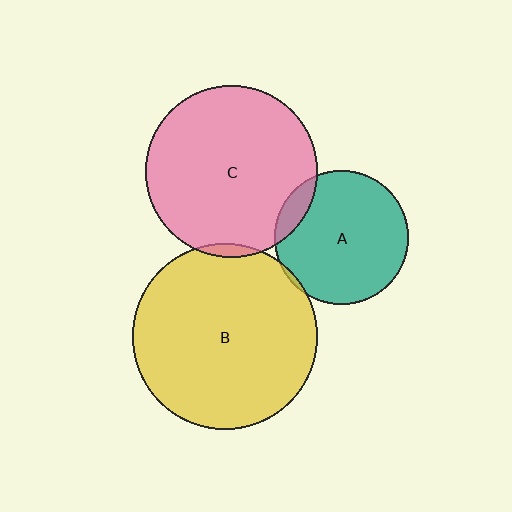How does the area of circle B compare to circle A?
Approximately 1.9 times.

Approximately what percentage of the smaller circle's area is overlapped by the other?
Approximately 10%.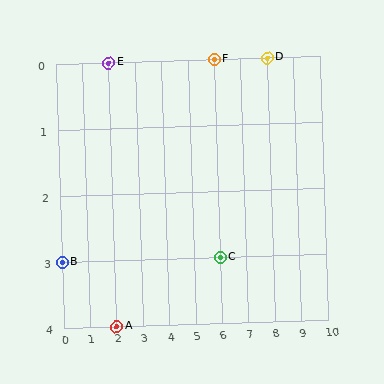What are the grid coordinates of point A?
Point A is at grid coordinates (2, 4).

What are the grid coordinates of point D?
Point D is at grid coordinates (8, 0).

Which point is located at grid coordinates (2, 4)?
Point A is at (2, 4).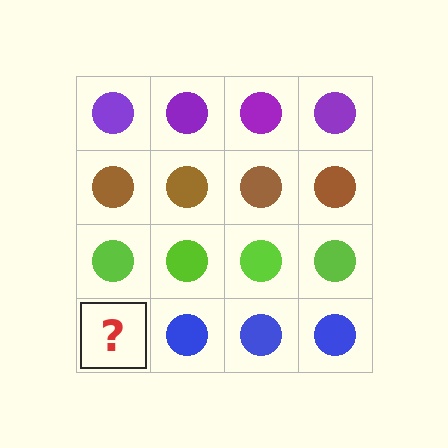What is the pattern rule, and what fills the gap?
The rule is that each row has a consistent color. The gap should be filled with a blue circle.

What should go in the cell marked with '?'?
The missing cell should contain a blue circle.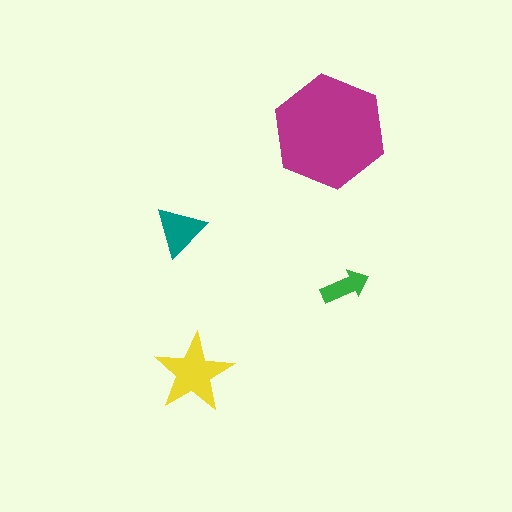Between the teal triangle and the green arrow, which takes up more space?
The teal triangle.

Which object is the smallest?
The green arrow.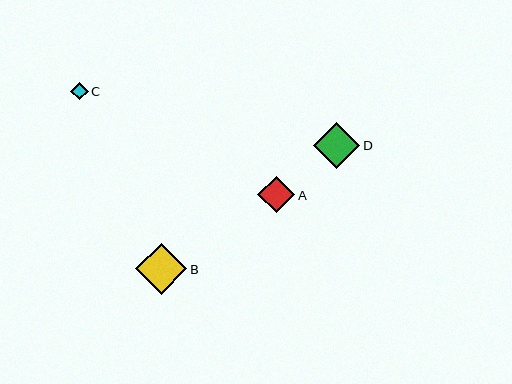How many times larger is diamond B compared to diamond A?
Diamond B is approximately 1.4 times the size of diamond A.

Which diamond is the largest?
Diamond B is the largest with a size of approximately 51 pixels.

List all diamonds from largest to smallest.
From largest to smallest: B, D, A, C.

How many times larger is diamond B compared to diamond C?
Diamond B is approximately 3.0 times the size of diamond C.